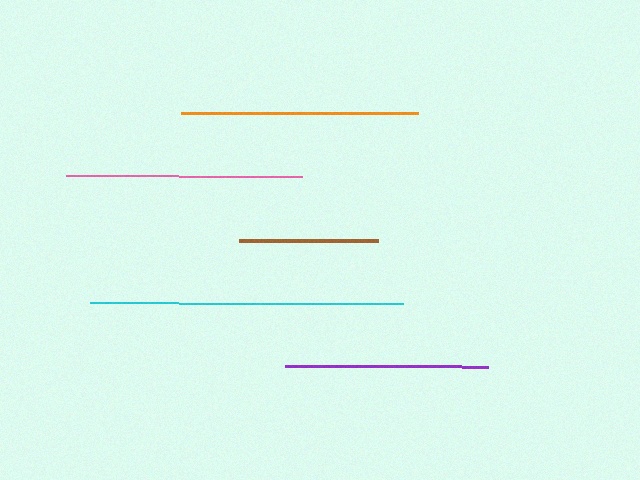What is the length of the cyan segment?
The cyan segment is approximately 312 pixels long.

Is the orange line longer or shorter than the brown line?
The orange line is longer than the brown line.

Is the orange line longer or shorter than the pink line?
The orange line is longer than the pink line.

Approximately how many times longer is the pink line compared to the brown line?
The pink line is approximately 1.7 times the length of the brown line.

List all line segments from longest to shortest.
From longest to shortest: cyan, orange, pink, purple, brown.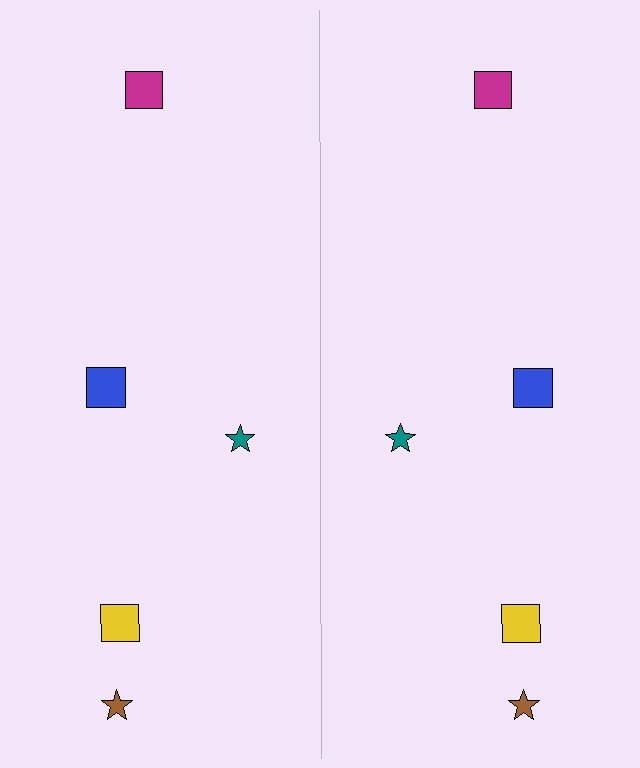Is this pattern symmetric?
Yes, this pattern has bilateral (reflection) symmetry.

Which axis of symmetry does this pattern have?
The pattern has a vertical axis of symmetry running through the center of the image.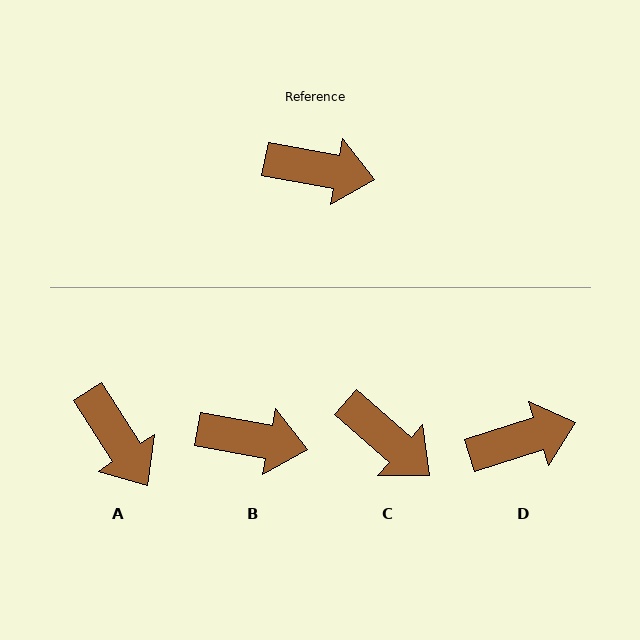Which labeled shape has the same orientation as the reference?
B.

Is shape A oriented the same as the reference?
No, it is off by about 47 degrees.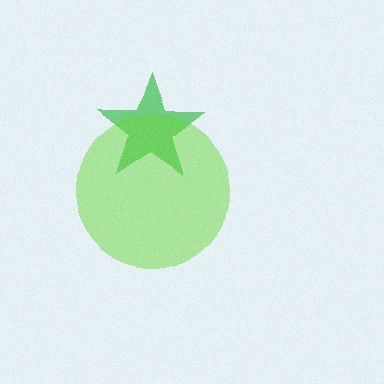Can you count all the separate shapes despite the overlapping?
Yes, there are 2 separate shapes.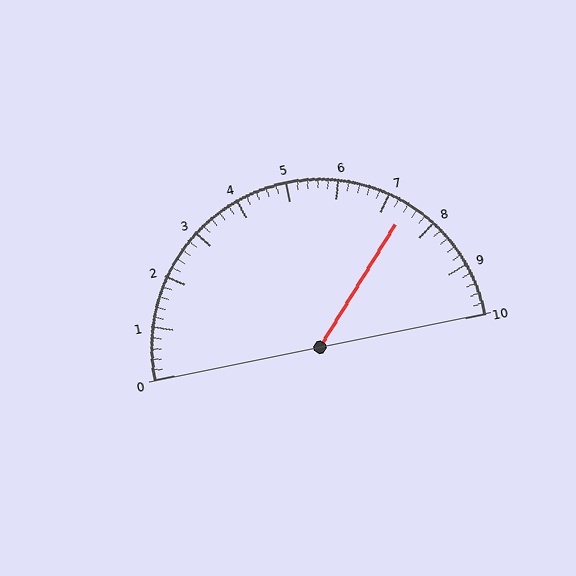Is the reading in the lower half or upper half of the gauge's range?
The reading is in the upper half of the range (0 to 10).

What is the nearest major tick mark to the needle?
The nearest major tick mark is 7.